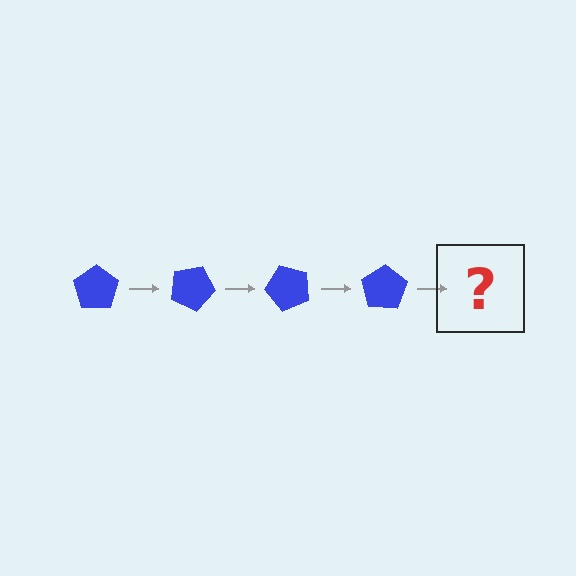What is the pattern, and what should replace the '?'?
The pattern is that the pentagon rotates 25 degrees each step. The '?' should be a blue pentagon rotated 100 degrees.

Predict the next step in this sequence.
The next step is a blue pentagon rotated 100 degrees.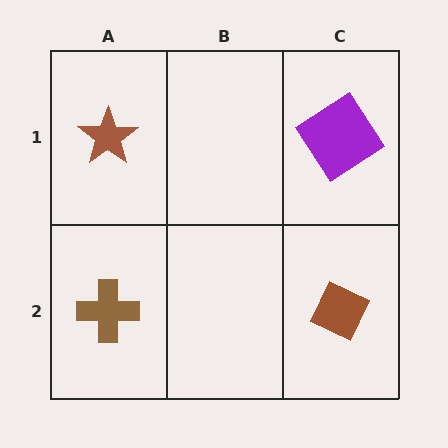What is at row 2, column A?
A brown cross.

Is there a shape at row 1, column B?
No, that cell is empty.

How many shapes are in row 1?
2 shapes.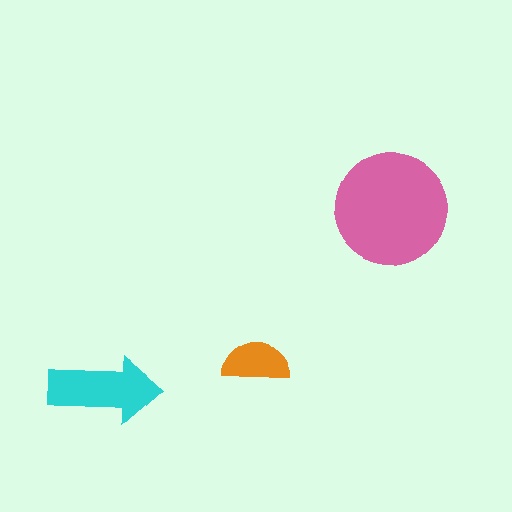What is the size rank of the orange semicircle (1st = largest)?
3rd.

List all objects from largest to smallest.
The pink circle, the cyan arrow, the orange semicircle.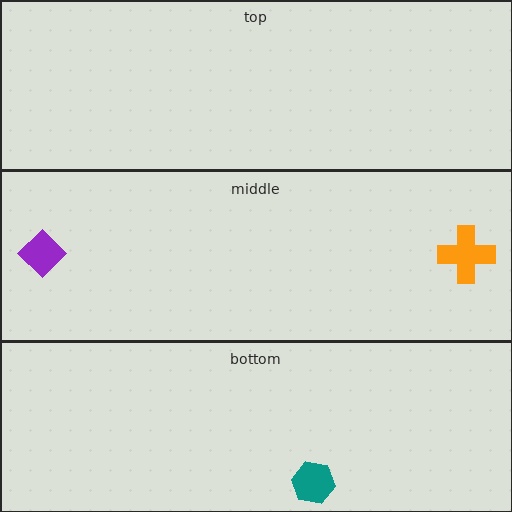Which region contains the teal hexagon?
The bottom region.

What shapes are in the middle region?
The purple diamond, the orange cross.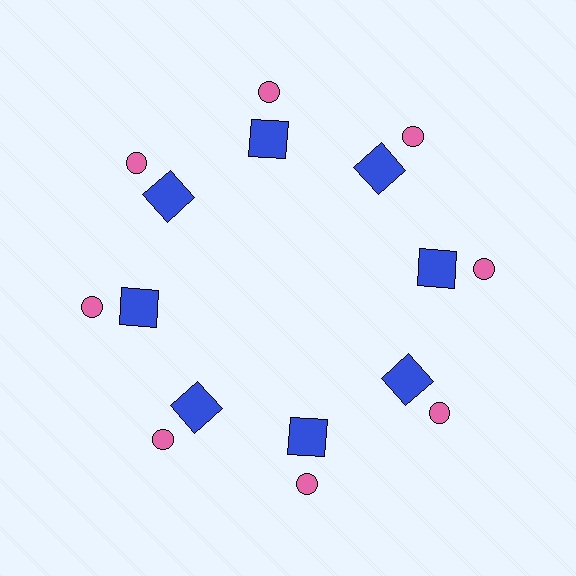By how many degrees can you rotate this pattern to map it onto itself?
The pattern maps onto itself every 45 degrees of rotation.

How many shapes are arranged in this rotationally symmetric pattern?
There are 16 shapes, arranged in 8 groups of 2.